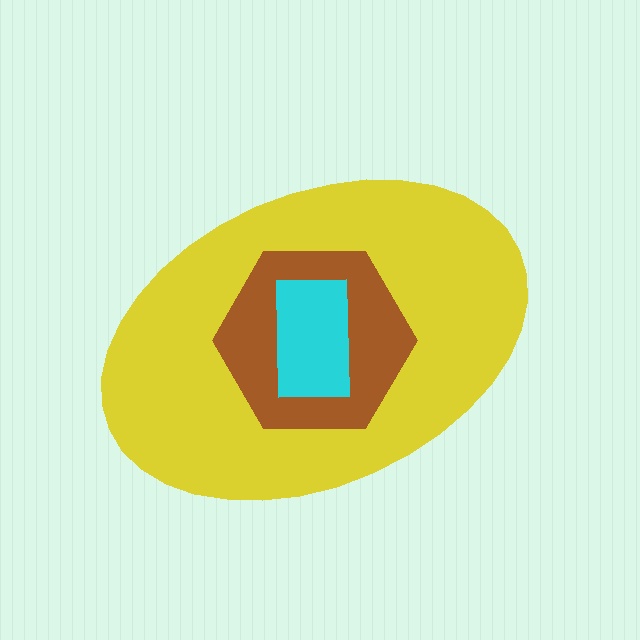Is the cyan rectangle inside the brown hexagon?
Yes.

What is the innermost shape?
The cyan rectangle.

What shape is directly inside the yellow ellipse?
The brown hexagon.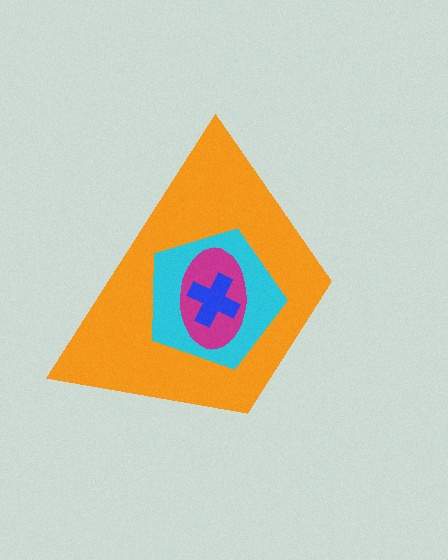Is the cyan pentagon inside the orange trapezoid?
Yes.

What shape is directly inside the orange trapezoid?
The cyan pentagon.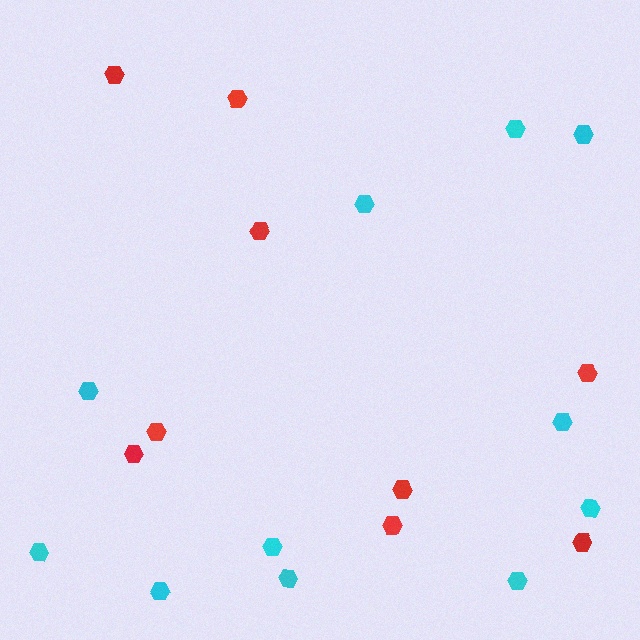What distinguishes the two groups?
There are 2 groups: one group of red hexagons (9) and one group of cyan hexagons (11).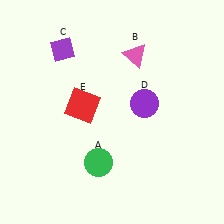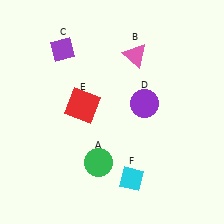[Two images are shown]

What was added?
A cyan diamond (F) was added in Image 2.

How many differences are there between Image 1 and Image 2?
There is 1 difference between the two images.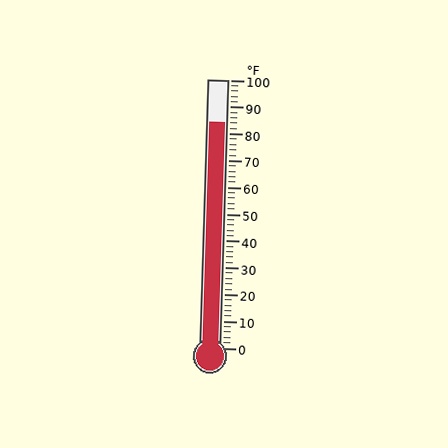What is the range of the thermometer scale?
The thermometer scale ranges from 0°F to 100°F.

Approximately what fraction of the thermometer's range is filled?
The thermometer is filled to approximately 85% of its range.